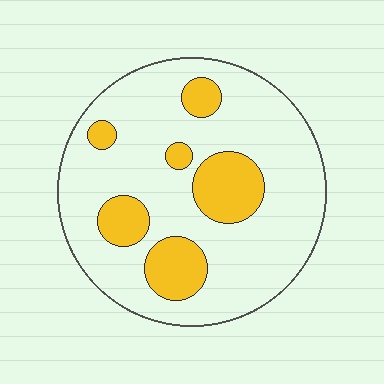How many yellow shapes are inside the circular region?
6.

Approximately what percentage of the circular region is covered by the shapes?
Approximately 20%.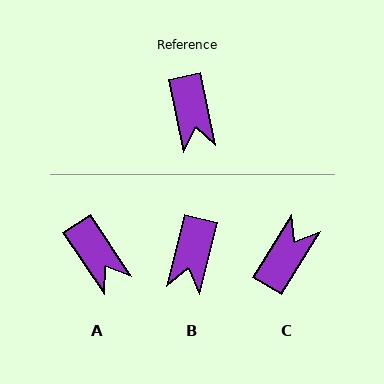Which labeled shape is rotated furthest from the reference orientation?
C, about 137 degrees away.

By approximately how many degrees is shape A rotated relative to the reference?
Approximately 22 degrees counter-clockwise.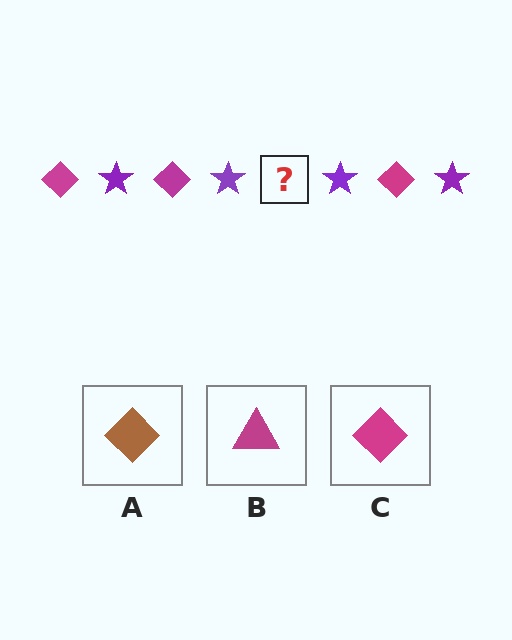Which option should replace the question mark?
Option C.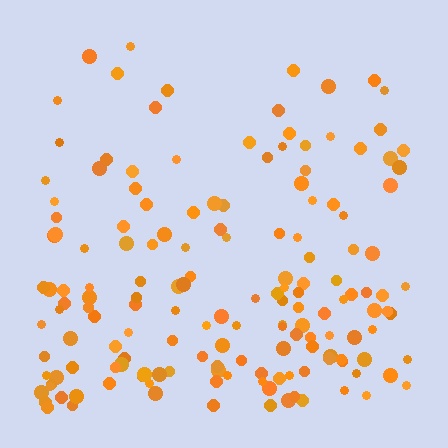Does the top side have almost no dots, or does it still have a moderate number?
Still a moderate number, just noticeably fewer than the bottom.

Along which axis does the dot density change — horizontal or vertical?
Vertical.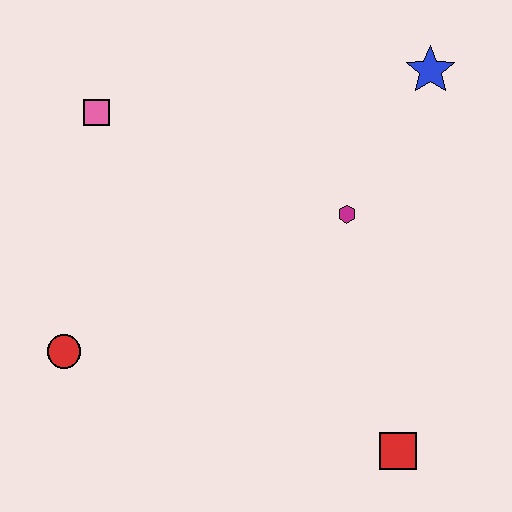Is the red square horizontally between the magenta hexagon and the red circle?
No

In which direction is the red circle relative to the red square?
The red circle is to the left of the red square.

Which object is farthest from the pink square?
The red square is farthest from the pink square.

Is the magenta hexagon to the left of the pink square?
No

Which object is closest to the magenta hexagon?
The blue star is closest to the magenta hexagon.